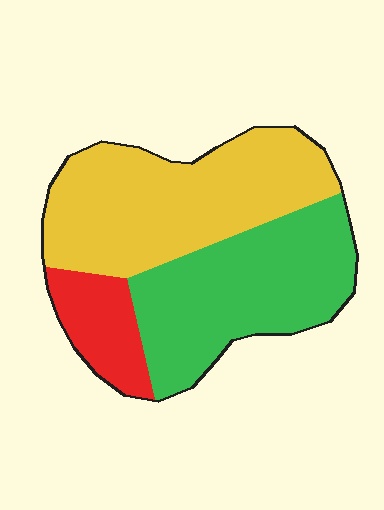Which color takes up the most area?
Yellow, at roughly 45%.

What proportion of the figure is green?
Green takes up between a third and a half of the figure.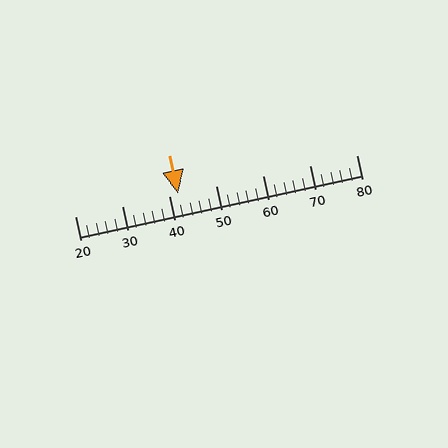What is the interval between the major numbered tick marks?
The major tick marks are spaced 10 units apart.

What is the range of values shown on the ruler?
The ruler shows values from 20 to 80.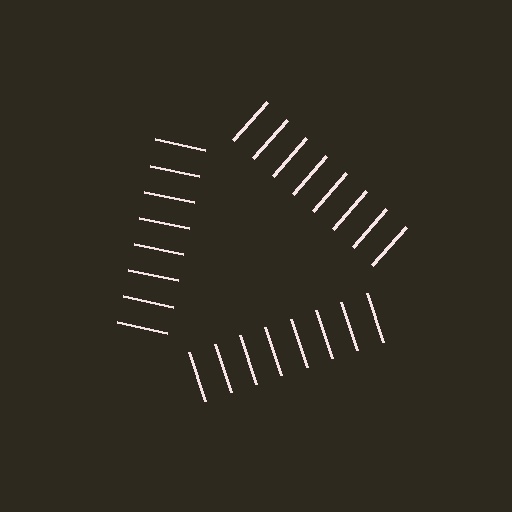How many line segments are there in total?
24 — 8 along each of the 3 edges.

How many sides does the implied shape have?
3 sides — the line-ends trace a triangle.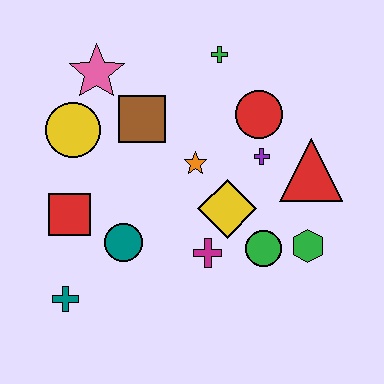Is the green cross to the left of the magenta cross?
No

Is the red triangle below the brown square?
Yes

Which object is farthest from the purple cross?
The teal cross is farthest from the purple cross.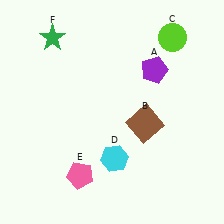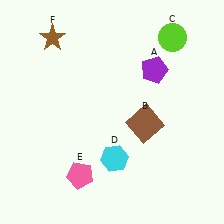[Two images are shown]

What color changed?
The star (F) changed from green in Image 1 to brown in Image 2.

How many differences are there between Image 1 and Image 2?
There is 1 difference between the two images.